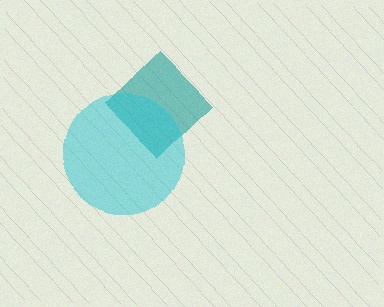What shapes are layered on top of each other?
The layered shapes are: a teal diamond, a cyan circle.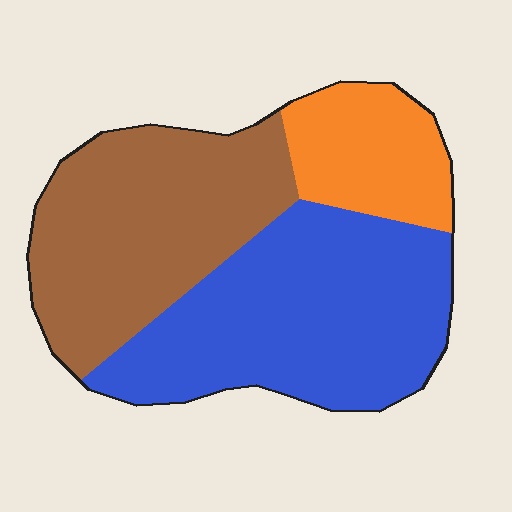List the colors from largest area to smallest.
From largest to smallest: blue, brown, orange.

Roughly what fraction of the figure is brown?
Brown covers around 40% of the figure.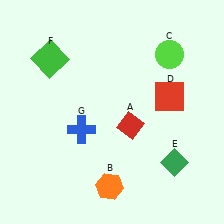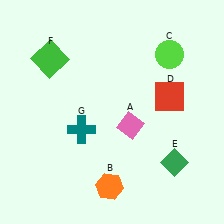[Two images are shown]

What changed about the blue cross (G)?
In Image 1, G is blue. In Image 2, it changed to teal.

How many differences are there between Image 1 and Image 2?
There are 2 differences between the two images.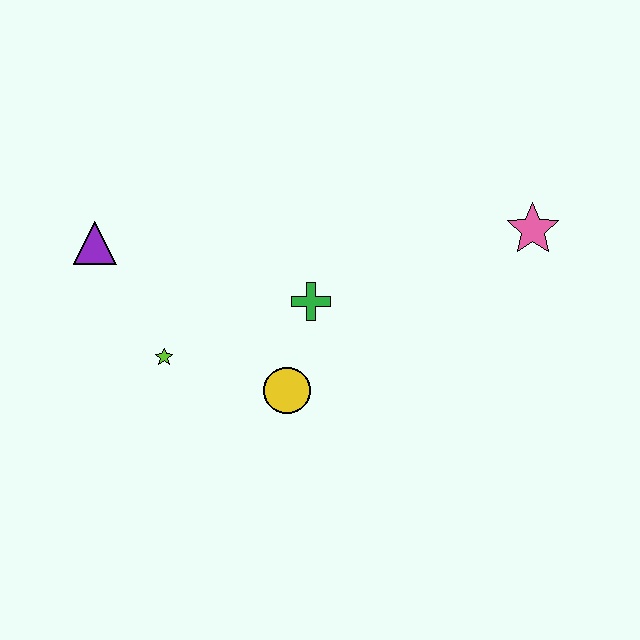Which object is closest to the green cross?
The yellow circle is closest to the green cross.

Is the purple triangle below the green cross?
No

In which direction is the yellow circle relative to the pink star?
The yellow circle is to the left of the pink star.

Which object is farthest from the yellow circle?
The pink star is farthest from the yellow circle.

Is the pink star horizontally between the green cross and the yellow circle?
No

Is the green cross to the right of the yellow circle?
Yes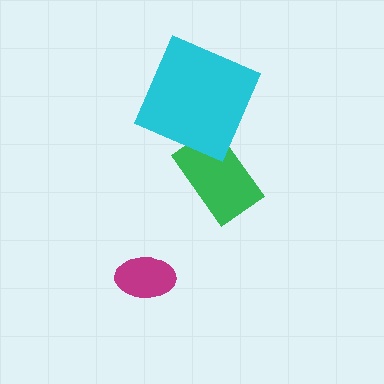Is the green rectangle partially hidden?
Yes, it is partially covered by another shape.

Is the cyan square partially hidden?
No, no other shape covers it.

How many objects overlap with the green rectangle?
1 object overlaps with the green rectangle.